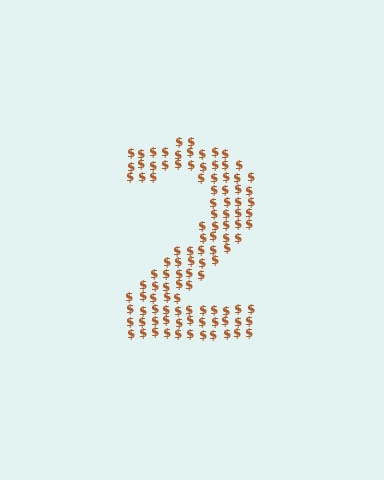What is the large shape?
The large shape is the digit 2.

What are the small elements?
The small elements are dollar signs.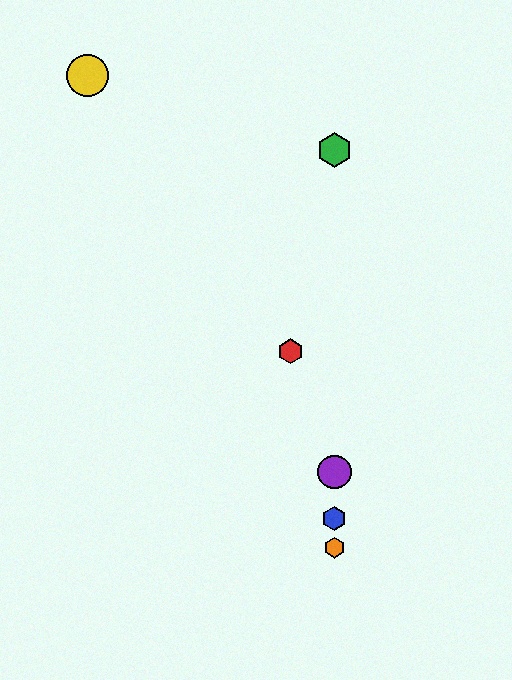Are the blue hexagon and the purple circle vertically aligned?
Yes, both are at x≈334.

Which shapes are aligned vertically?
The blue hexagon, the green hexagon, the purple circle, the orange hexagon are aligned vertically.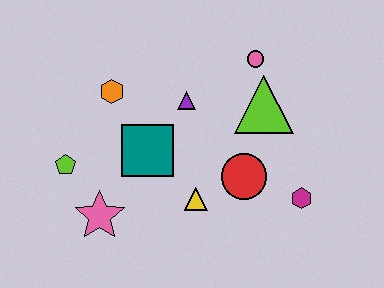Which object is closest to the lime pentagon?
The pink star is closest to the lime pentagon.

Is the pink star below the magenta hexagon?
Yes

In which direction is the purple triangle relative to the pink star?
The purple triangle is above the pink star.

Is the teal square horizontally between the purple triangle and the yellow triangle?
No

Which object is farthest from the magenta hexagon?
The lime pentagon is farthest from the magenta hexagon.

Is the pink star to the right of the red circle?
No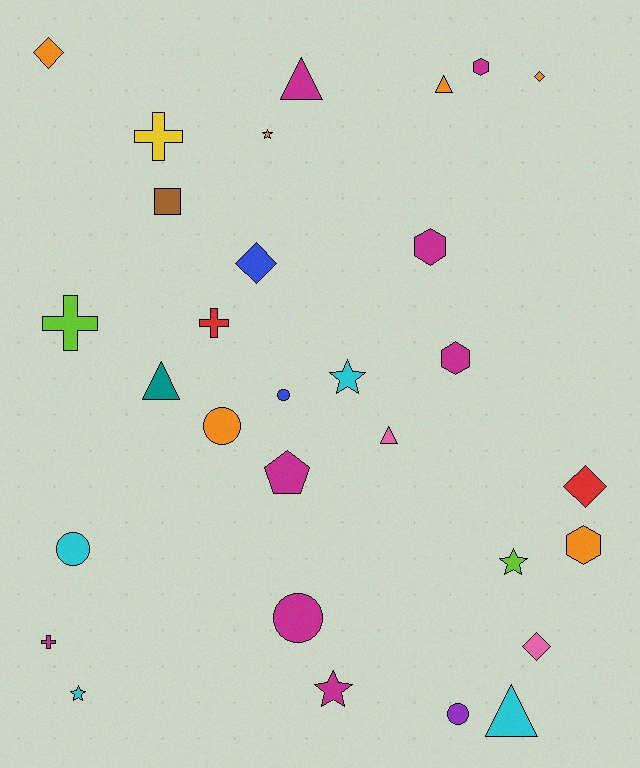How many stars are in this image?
There are 5 stars.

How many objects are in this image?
There are 30 objects.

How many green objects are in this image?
There are no green objects.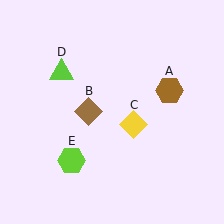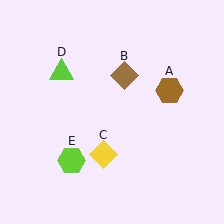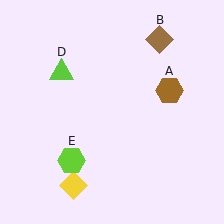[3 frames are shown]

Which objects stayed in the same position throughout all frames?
Brown hexagon (object A) and lime triangle (object D) and lime hexagon (object E) remained stationary.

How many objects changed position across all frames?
2 objects changed position: brown diamond (object B), yellow diamond (object C).